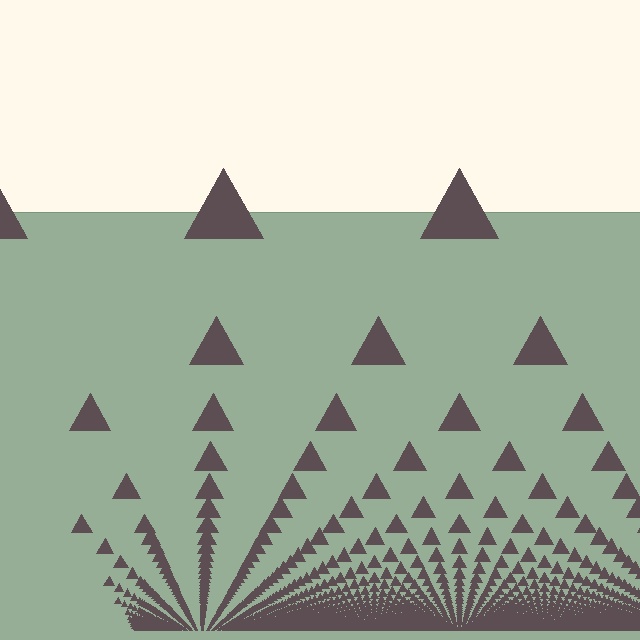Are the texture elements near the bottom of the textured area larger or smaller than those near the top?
Smaller. The gradient is inverted — elements near the bottom are smaller and denser.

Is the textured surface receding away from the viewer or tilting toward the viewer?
The surface appears to tilt toward the viewer. Texture elements get larger and sparser toward the top.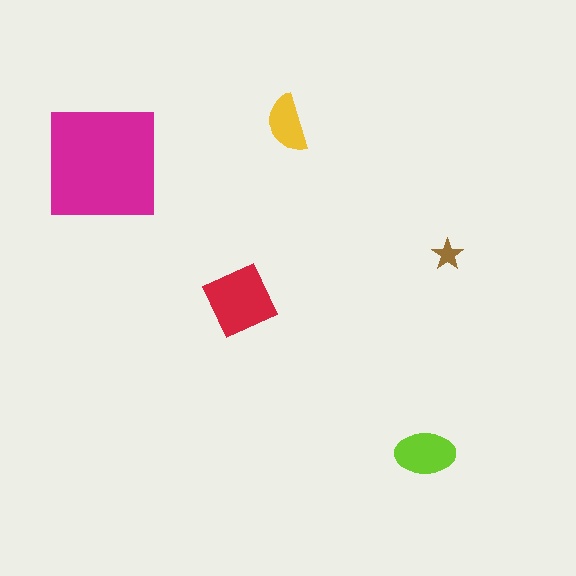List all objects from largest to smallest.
The magenta square, the red diamond, the lime ellipse, the yellow semicircle, the brown star.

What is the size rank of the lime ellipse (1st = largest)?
3rd.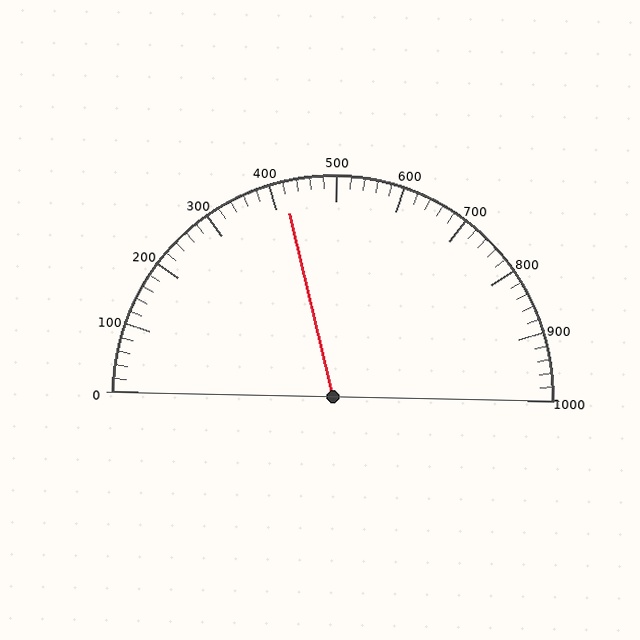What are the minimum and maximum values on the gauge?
The gauge ranges from 0 to 1000.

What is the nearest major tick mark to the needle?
The nearest major tick mark is 400.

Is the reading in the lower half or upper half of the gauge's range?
The reading is in the lower half of the range (0 to 1000).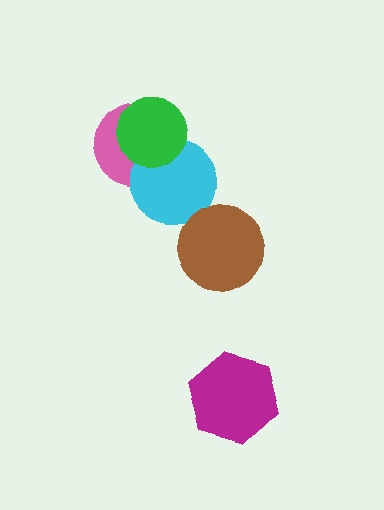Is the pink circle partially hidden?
Yes, it is partially covered by another shape.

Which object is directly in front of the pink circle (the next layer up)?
The cyan circle is directly in front of the pink circle.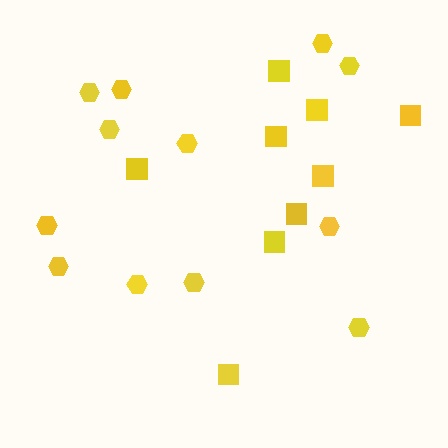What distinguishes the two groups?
There are 2 groups: one group of hexagons (12) and one group of squares (9).